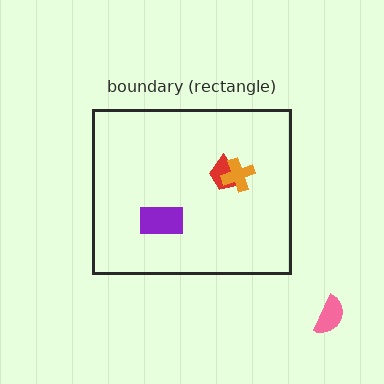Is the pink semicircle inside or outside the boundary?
Outside.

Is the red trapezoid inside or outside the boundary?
Inside.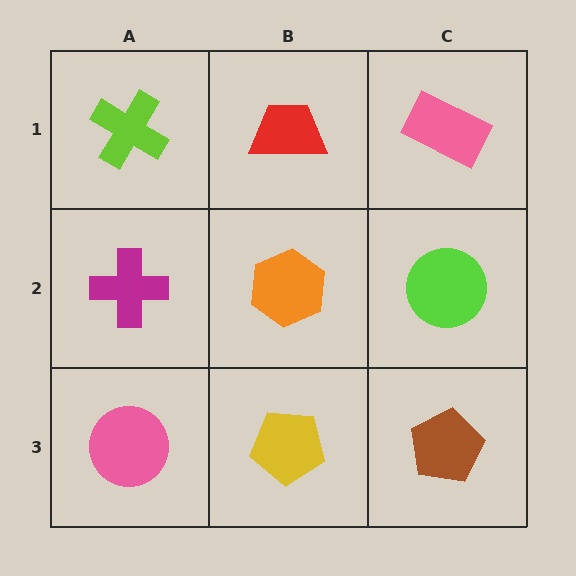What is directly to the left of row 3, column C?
A yellow pentagon.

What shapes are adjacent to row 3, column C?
A lime circle (row 2, column C), a yellow pentagon (row 3, column B).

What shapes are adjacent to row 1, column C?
A lime circle (row 2, column C), a red trapezoid (row 1, column B).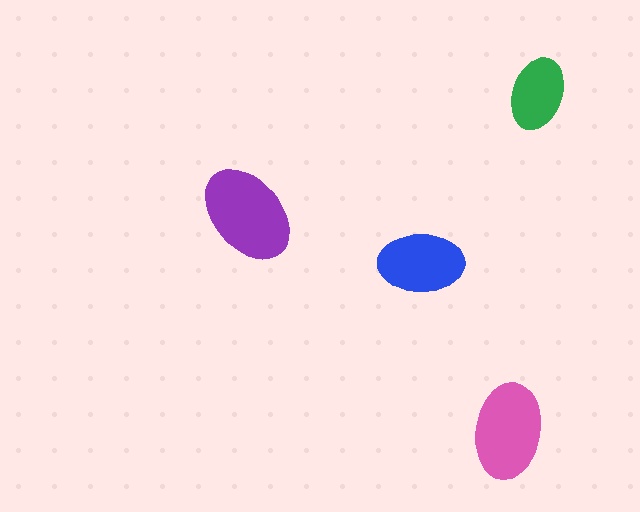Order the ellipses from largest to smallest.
the purple one, the pink one, the blue one, the green one.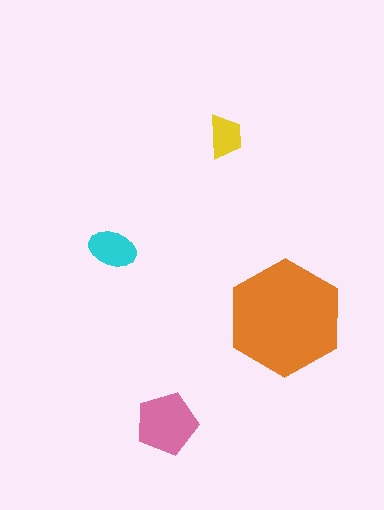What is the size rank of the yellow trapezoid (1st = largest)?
4th.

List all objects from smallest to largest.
The yellow trapezoid, the cyan ellipse, the pink pentagon, the orange hexagon.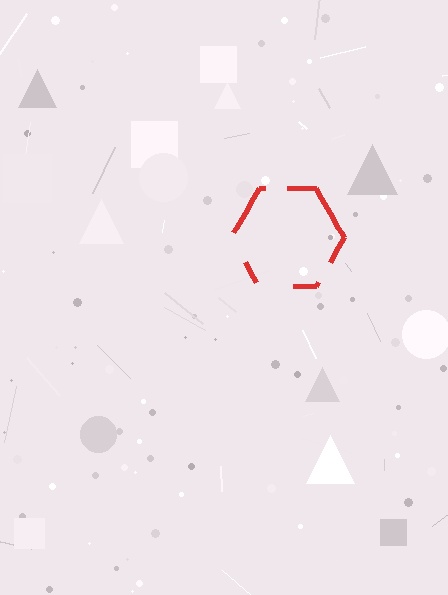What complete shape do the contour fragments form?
The contour fragments form a hexagon.